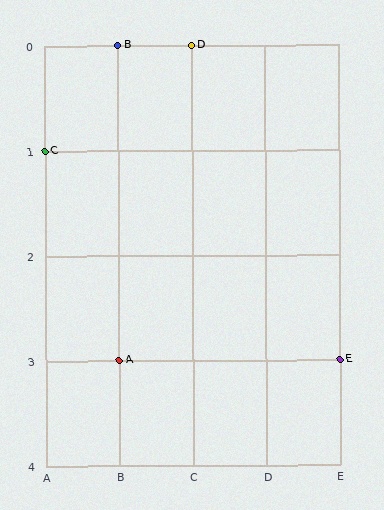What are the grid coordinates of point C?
Point C is at grid coordinates (A, 1).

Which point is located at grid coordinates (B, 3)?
Point A is at (B, 3).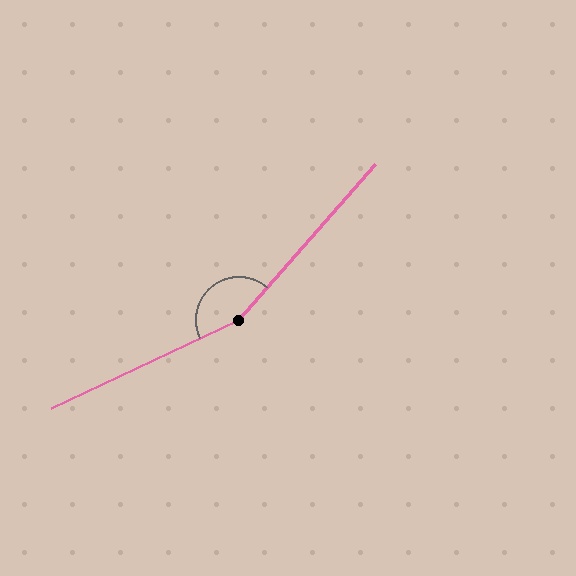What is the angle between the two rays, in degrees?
Approximately 156 degrees.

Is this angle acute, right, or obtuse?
It is obtuse.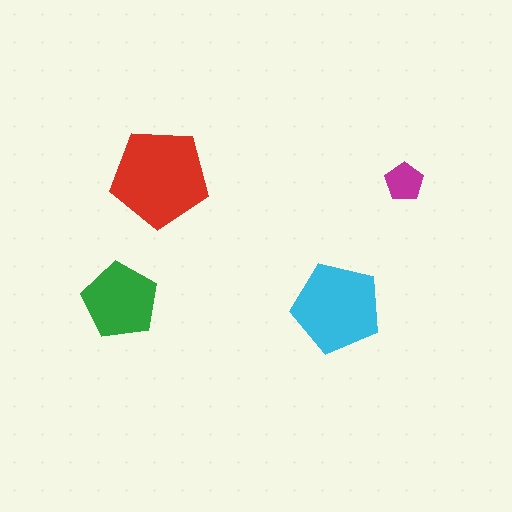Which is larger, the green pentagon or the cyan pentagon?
The cyan one.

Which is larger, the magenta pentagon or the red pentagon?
The red one.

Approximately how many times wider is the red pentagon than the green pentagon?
About 1.5 times wider.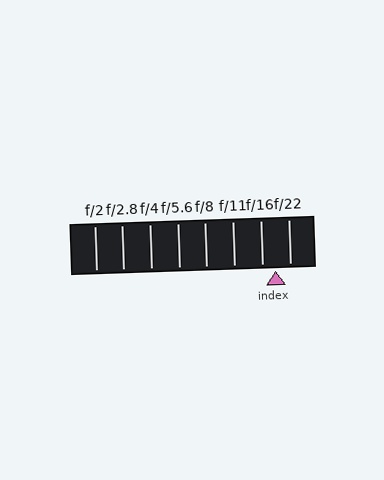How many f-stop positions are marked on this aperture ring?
There are 8 f-stop positions marked.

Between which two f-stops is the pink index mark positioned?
The index mark is between f/16 and f/22.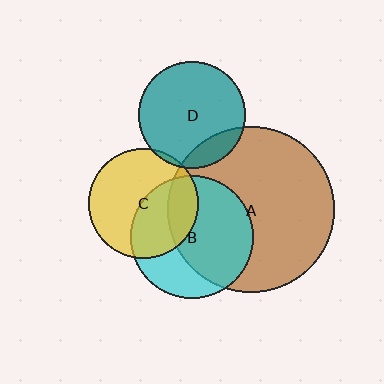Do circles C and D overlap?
Yes.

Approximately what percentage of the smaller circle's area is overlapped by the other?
Approximately 5%.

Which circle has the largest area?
Circle A (brown).